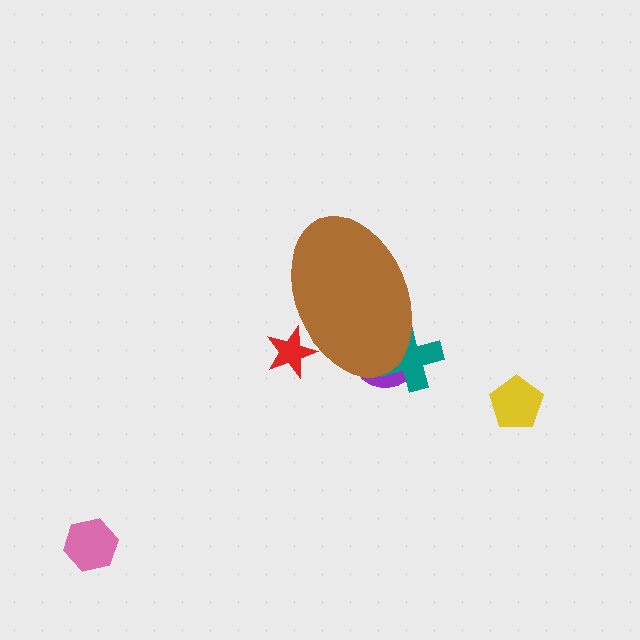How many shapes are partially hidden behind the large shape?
3 shapes are partially hidden.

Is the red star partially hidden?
Yes, the red star is partially hidden behind the brown ellipse.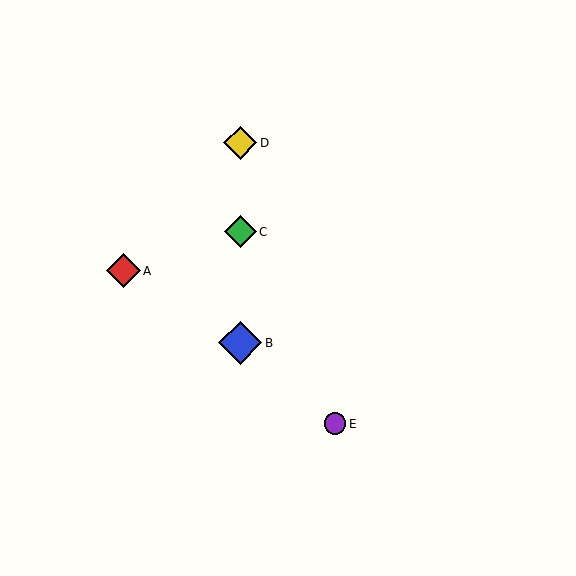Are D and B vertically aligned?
Yes, both are at x≈240.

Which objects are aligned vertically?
Objects B, C, D are aligned vertically.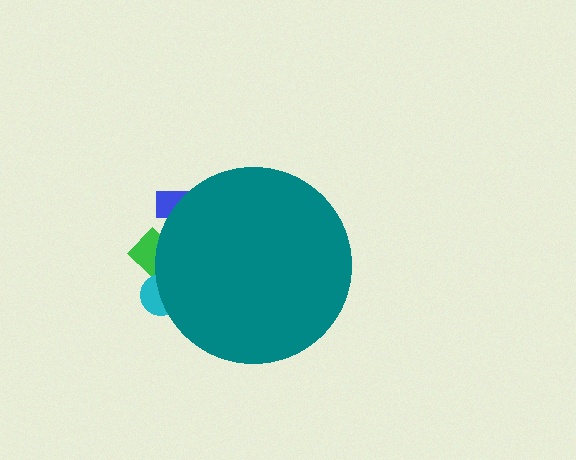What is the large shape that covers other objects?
A teal circle.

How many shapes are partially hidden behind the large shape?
3 shapes are partially hidden.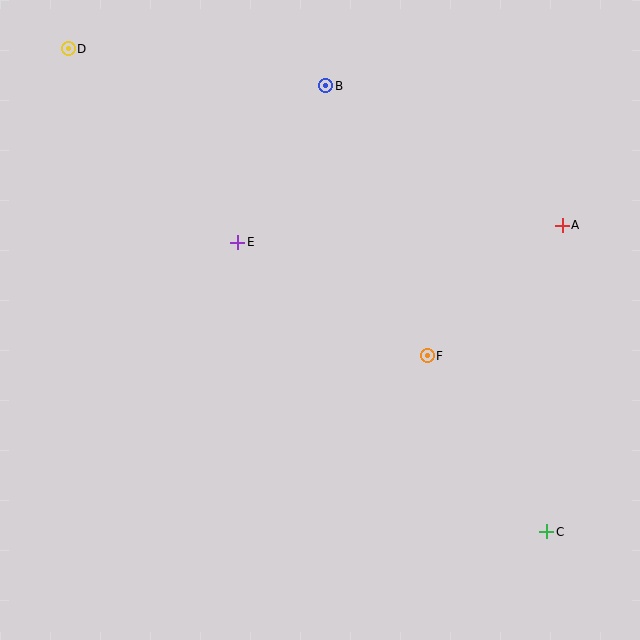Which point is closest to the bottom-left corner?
Point E is closest to the bottom-left corner.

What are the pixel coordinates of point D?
Point D is at (68, 49).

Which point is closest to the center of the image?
Point F at (427, 356) is closest to the center.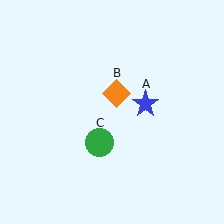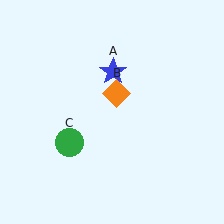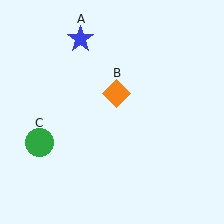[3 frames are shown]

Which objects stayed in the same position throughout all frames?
Orange diamond (object B) remained stationary.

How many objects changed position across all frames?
2 objects changed position: blue star (object A), green circle (object C).